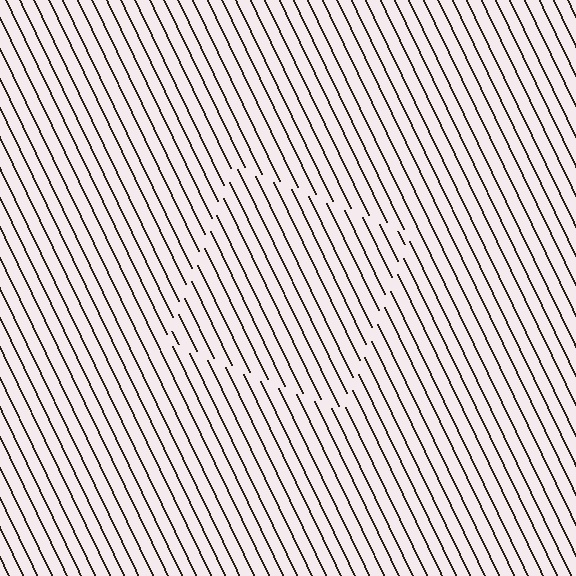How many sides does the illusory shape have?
4 sides — the line-ends trace a square.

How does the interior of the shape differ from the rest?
The interior of the shape contains the same grating, shifted by half a period — the contour is defined by the phase discontinuity where line-ends from the inner and outer gratings abut.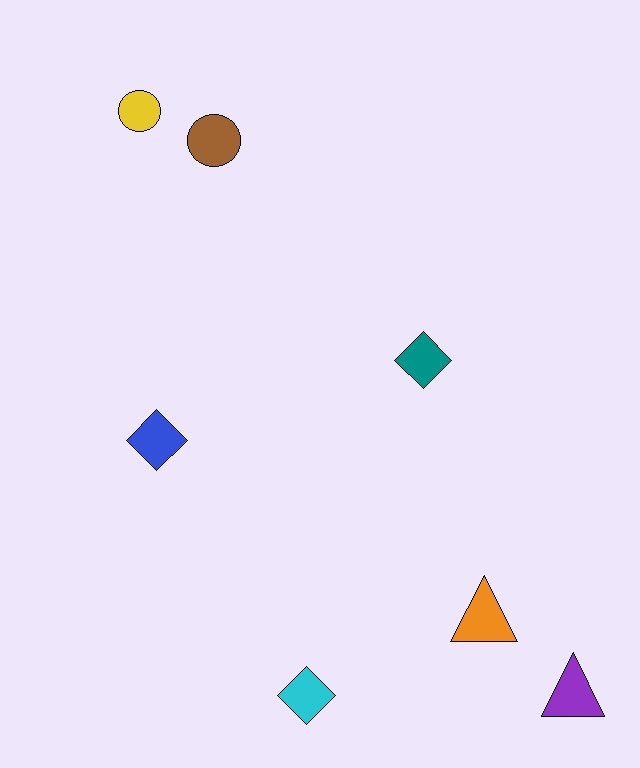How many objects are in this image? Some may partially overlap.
There are 7 objects.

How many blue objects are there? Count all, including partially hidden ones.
There is 1 blue object.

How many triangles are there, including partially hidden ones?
There are 2 triangles.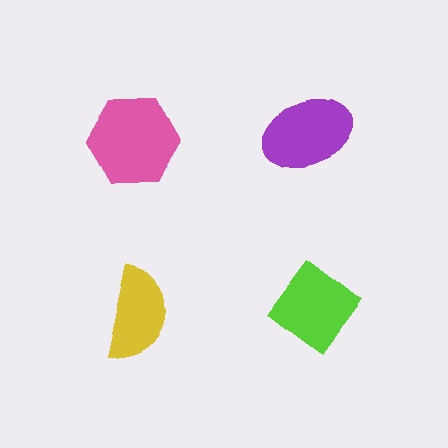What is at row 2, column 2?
A lime diamond.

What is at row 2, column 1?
A yellow semicircle.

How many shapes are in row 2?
2 shapes.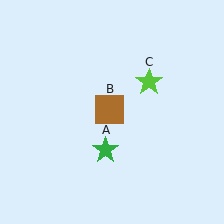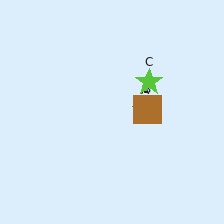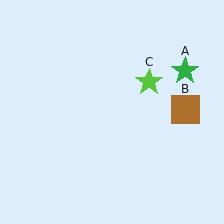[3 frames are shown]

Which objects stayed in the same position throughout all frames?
Lime star (object C) remained stationary.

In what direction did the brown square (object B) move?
The brown square (object B) moved right.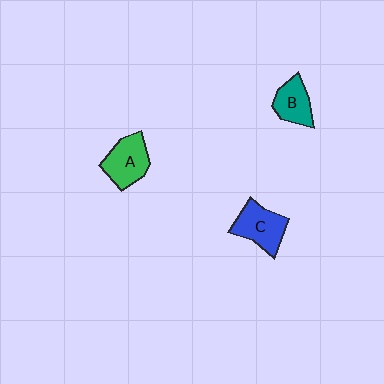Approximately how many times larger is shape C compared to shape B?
Approximately 1.3 times.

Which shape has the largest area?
Shape C (blue).